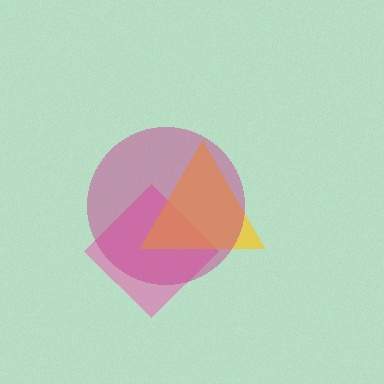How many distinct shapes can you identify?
There are 3 distinct shapes: a pink diamond, a yellow triangle, a magenta circle.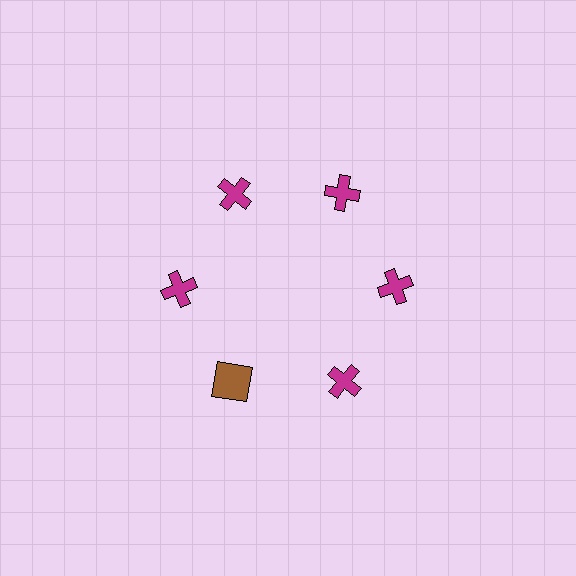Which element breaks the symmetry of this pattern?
The brown square at roughly the 7 o'clock position breaks the symmetry. All other shapes are magenta crosses.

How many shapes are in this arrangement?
There are 6 shapes arranged in a ring pattern.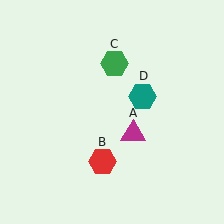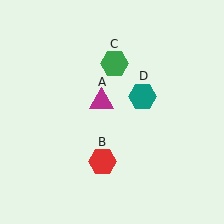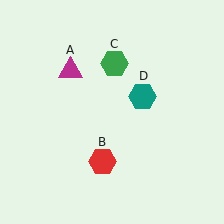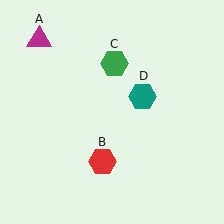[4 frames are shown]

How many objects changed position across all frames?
1 object changed position: magenta triangle (object A).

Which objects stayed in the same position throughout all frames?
Red hexagon (object B) and green hexagon (object C) and teal hexagon (object D) remained stationary.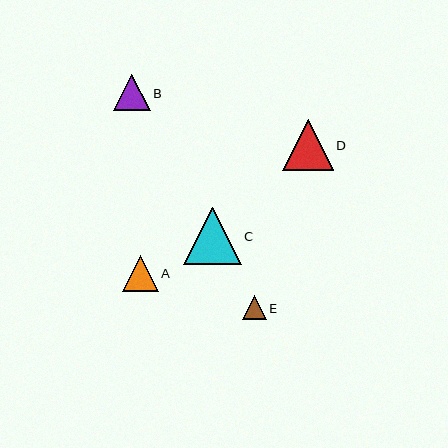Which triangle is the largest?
Triangle C is the largest with a size of approximately 57 pixels.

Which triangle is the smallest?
Triangle E is the smallest with a size of approximately 24 pixels.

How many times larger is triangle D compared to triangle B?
Triangle D is approximately 1.4 times the size of triangle B.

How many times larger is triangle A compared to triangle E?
Triangle A is approximately 1.5 times the size of triangle E.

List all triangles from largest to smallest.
From largest to smallest: C, D, B, A, E.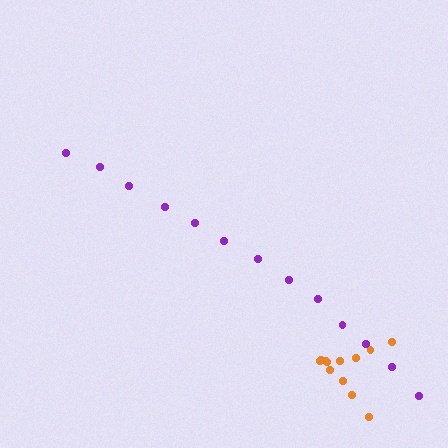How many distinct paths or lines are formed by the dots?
There are 2 distinct paths.